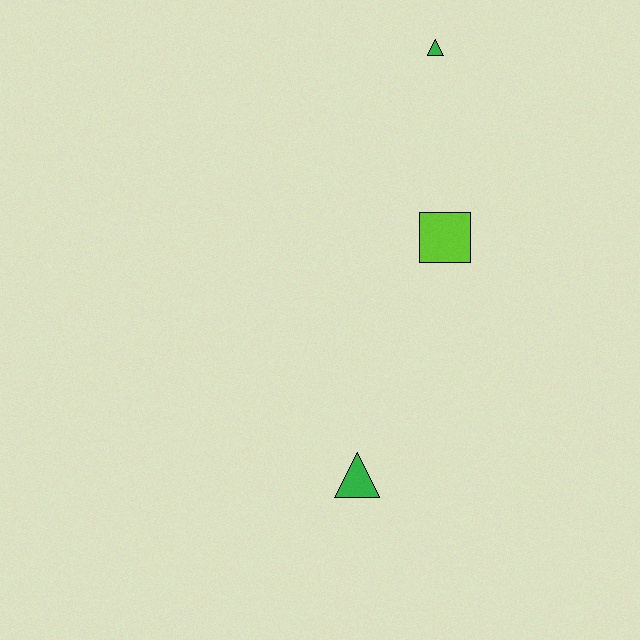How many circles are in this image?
There are no circles.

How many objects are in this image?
There are 3 objects.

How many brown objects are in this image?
There are no brown objects.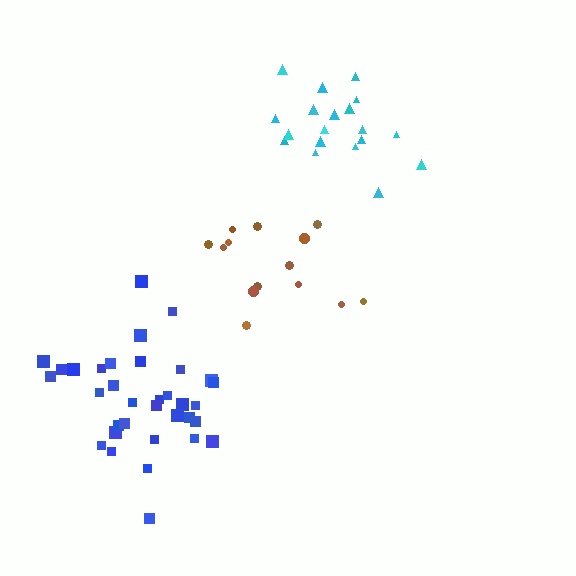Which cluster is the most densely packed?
Blue.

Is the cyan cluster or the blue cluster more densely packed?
Blue.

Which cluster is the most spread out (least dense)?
Brown.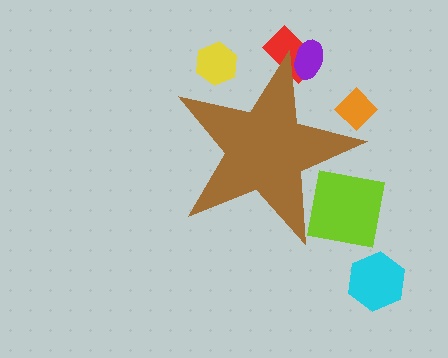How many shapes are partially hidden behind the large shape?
5 shapes are partially hidden.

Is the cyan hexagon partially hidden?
No, the cyan hexagon is fully visible.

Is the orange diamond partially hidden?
Yes, the orange diamond is partially hidden behind the brown star.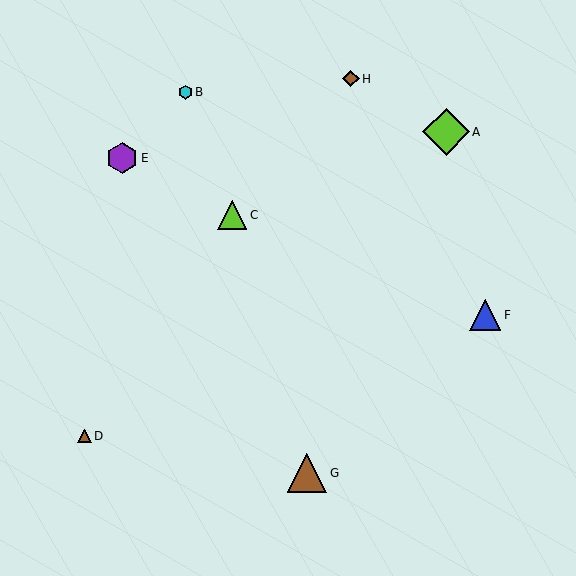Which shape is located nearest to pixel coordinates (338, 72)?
The brown diamond (labeled H) at (351, 79) is nearest to that location.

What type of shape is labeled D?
Shape D is a brown triangle.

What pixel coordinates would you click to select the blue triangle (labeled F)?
Click at (485, 315) to select the blue triangle F.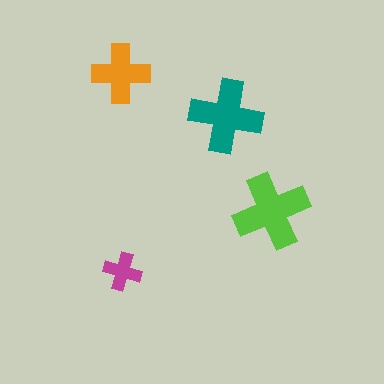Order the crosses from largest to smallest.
the lime one, the teal one, the orange one, the magenta one.